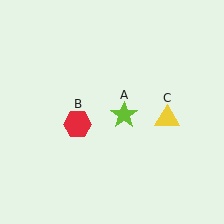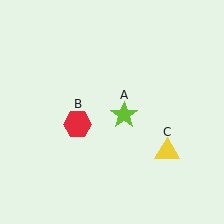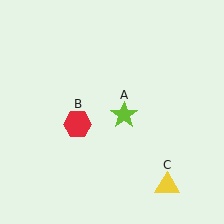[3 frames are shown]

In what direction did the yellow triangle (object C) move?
The yellow triangle (object C) moved down.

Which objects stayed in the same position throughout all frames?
Lime star (object A) and red hexagon (object B) remained stationary.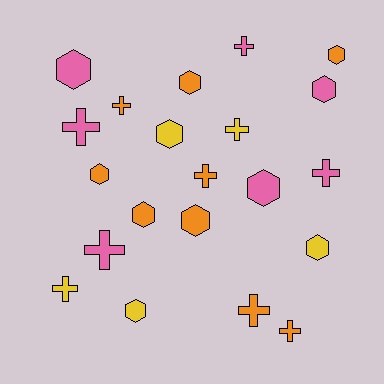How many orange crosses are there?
There are 4 orange crosses.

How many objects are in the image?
There are 21 objects.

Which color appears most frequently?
Orange, with 9 objects.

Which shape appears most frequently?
Hexagon, with 11 objects.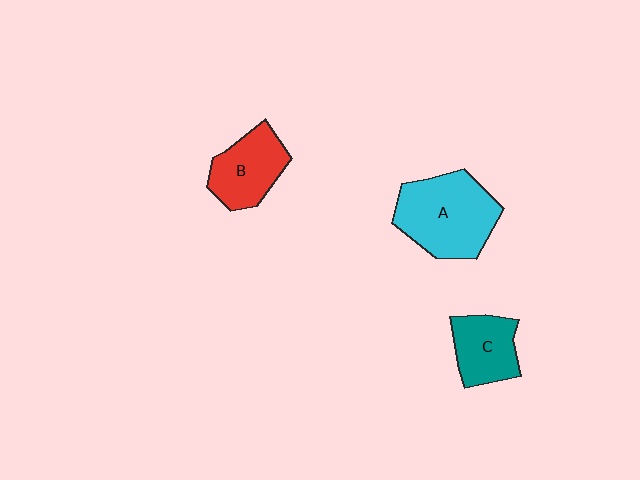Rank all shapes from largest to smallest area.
From largest to smallest: A (cyan), B (red), C (teal).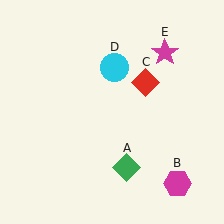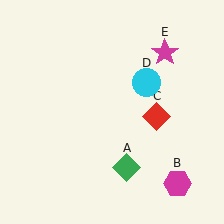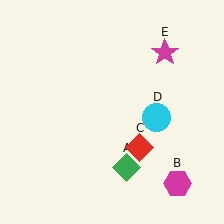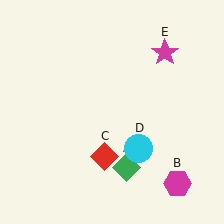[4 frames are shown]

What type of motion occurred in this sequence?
The red diamond (object C), cyan circle (object D) rotated clockwise around the center of the scene.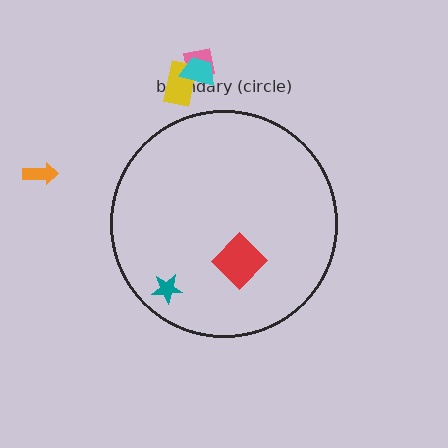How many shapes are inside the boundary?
2 inside, 4 outside.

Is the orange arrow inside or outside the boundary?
Outside.